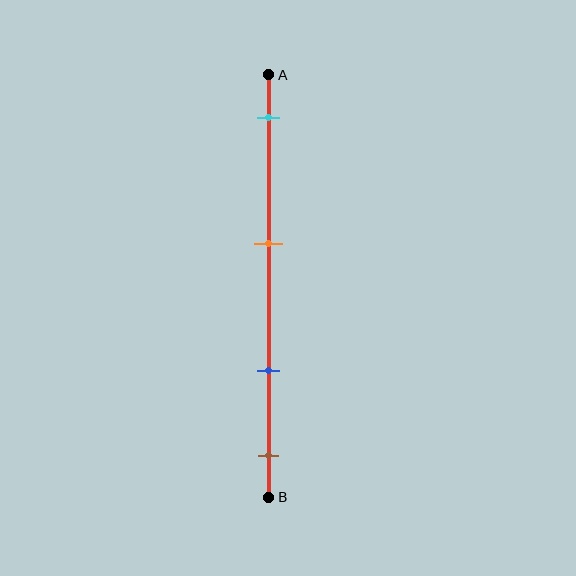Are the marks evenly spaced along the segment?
No, the marks are not evenly spaced.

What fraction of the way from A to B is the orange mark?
The orange mark is approximately 40% (0.4) of the way from A to B.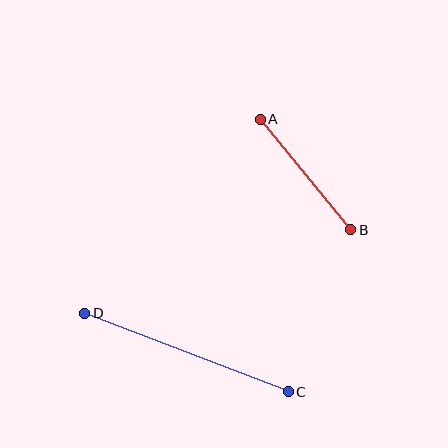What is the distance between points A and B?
The distance is approximately 143 pixels.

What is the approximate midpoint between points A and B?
The midpoint is at approximately (305, 174) pixels.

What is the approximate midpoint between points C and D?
The midpoint is at approximately (186, 352) pixels.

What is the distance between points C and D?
The distance is approximately 218 pixels.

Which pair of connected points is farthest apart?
Points C and D are farthest apart.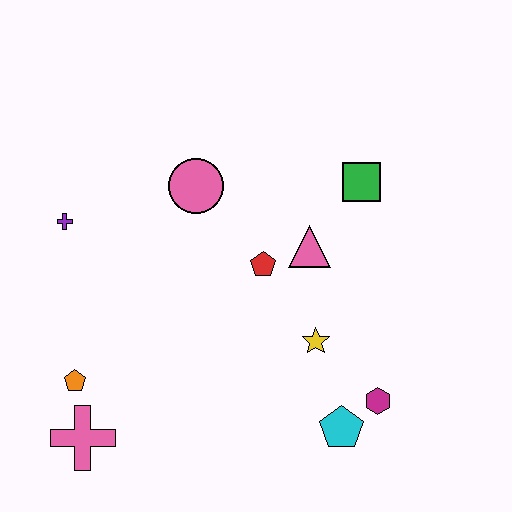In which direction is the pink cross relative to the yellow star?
The pink cross is to the left of the yellow star.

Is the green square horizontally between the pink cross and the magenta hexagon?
Yes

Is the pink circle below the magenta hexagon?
No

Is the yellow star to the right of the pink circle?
Yes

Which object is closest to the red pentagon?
The pink triangle is closest to the red pentagon.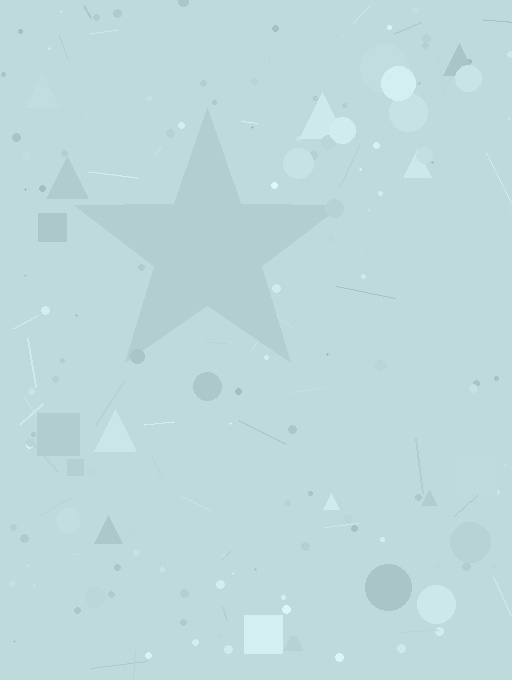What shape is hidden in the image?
A star is hidden in the image.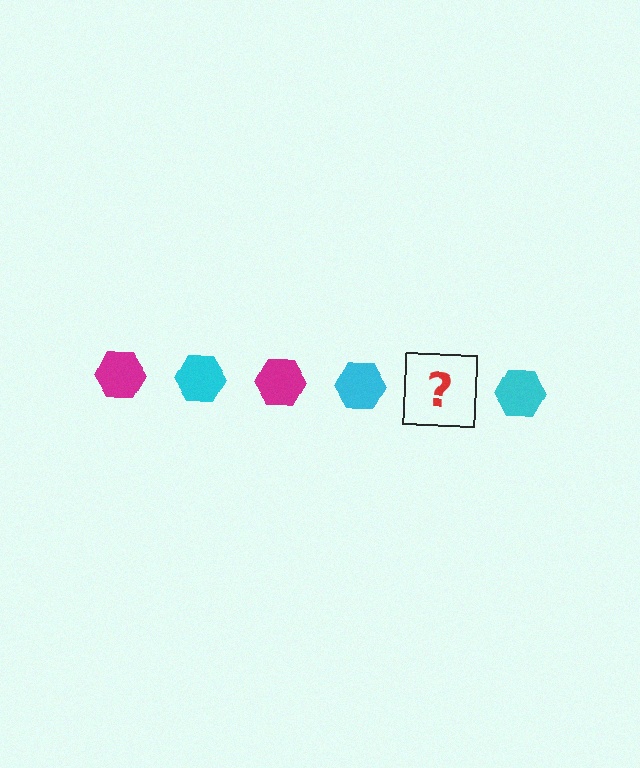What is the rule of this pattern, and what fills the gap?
The rule is that the pattern cycles through magenta, cyan hexagons. The gap should be filled with a magenta hexagon.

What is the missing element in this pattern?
The missing element is a magenta hexagon.